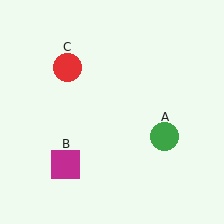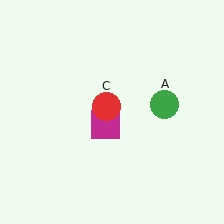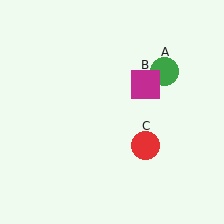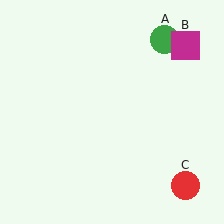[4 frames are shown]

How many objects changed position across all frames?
3 objects changed position: green circle (object A), magenta square (object B), red circle (object C).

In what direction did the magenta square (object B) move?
The magenta square (object B) moved up and to the right.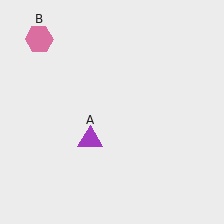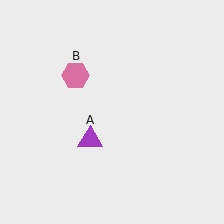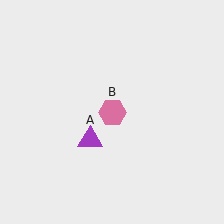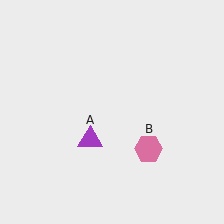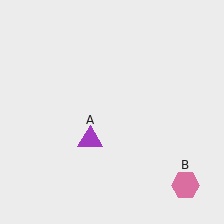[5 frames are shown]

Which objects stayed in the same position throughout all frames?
Purple triangle (object A) remained stationary.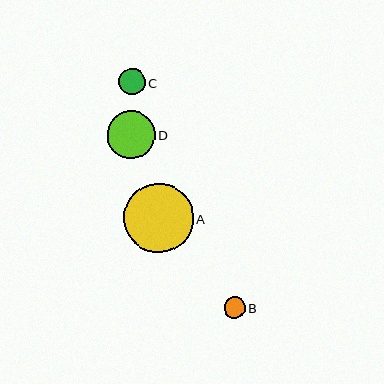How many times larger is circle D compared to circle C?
Circle D is approximately 1.8 times the size of circle C.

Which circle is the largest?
Circle A is the largest with a size of approximately 69 pixels.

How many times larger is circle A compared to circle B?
Circle A is approximately 3.3 times the size of circle B.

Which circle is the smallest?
Circle B is the smallest with a size of approximately 21 pixels.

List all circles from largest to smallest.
From largest to smallest: A, D, C, B.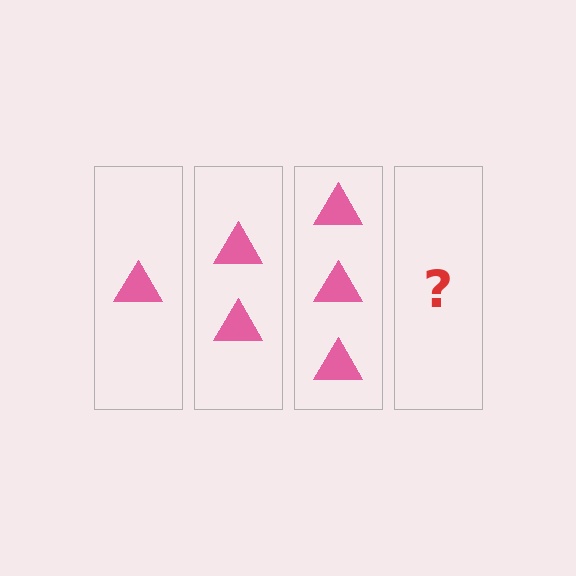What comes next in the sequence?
The next element should be 4 triangles.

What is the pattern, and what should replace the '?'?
The pattern is that each step adds one more triangle. The '?' should be 4 triangles.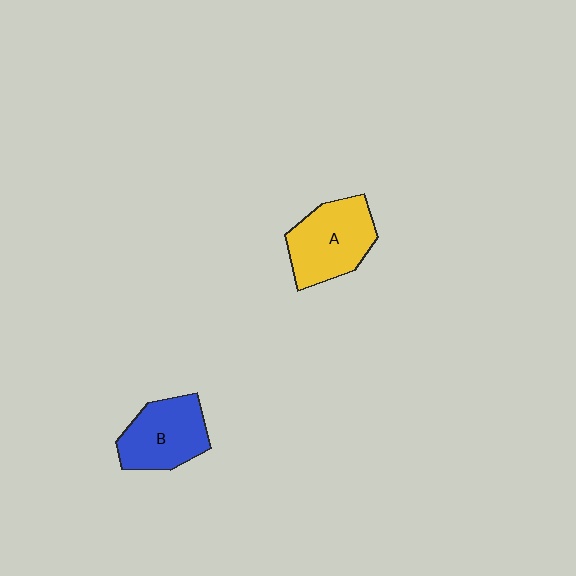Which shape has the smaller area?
Shape B (blue).